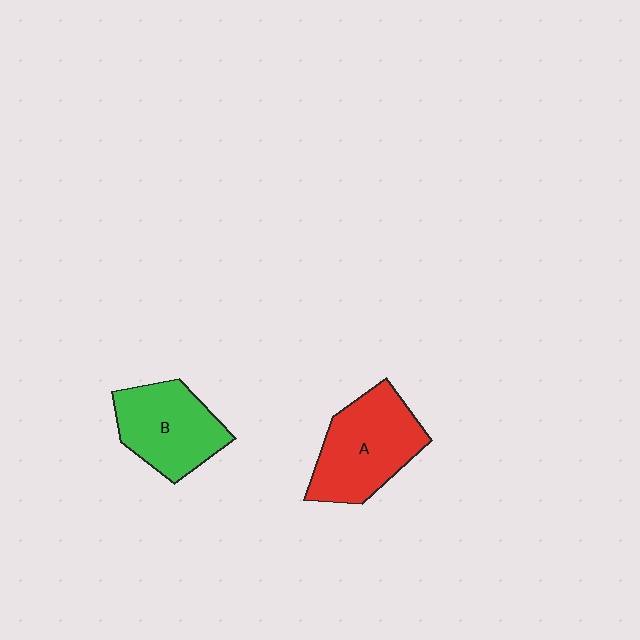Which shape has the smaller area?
Shape B (green).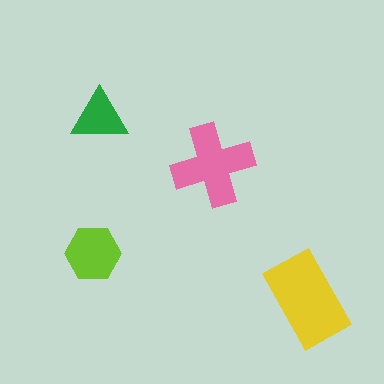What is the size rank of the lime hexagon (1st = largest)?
3rd.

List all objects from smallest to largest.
The green triangle, the lime hexagon, the pink cross, the yellow rectangle.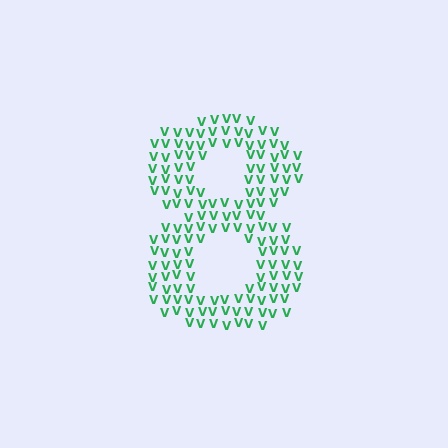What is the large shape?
The large shape is the digit 8.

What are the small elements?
The small elements are letter V's.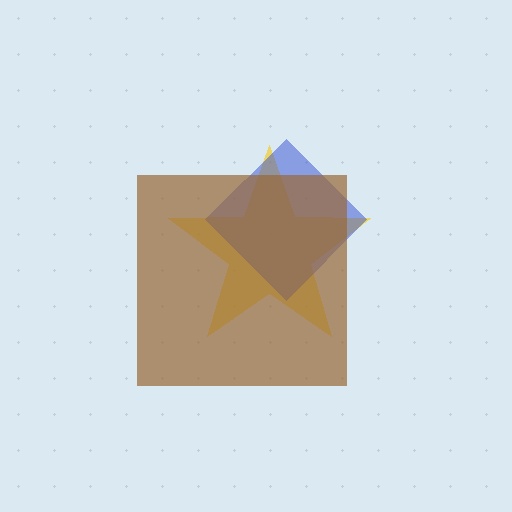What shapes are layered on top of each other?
The layered shapes are: a yellow star, a blue diamond, a brown square.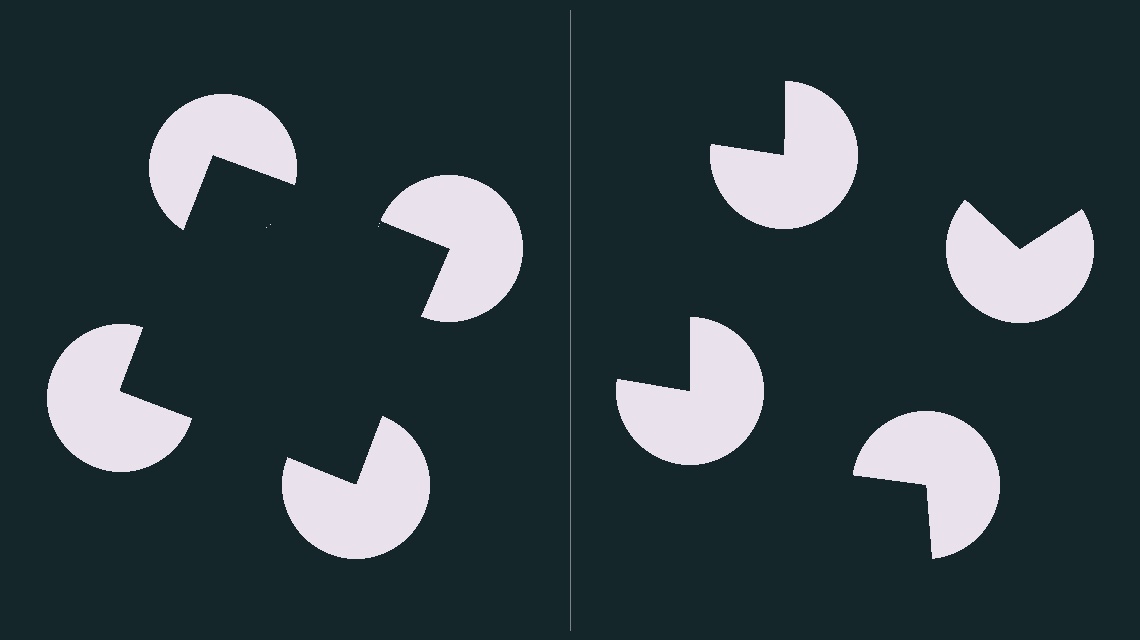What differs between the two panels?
The pac-man discs are positioned identically on both sides; only the wedge orientations differ. On the left they align to a square; on the right they are misaligned.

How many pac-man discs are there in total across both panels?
8 — 4 on each side.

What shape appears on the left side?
An illusory square.